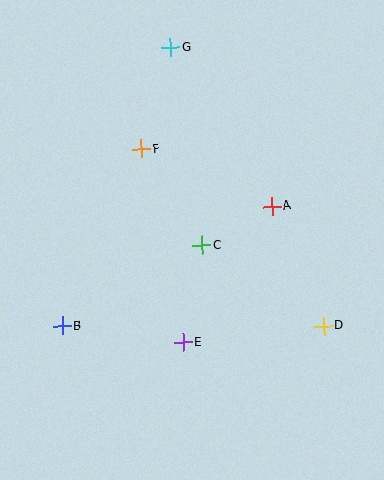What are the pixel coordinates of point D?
Point D is at (324, 326).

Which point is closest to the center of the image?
Point C at (202, 245) is closest to the center.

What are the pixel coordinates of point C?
Point C is at (202, 245).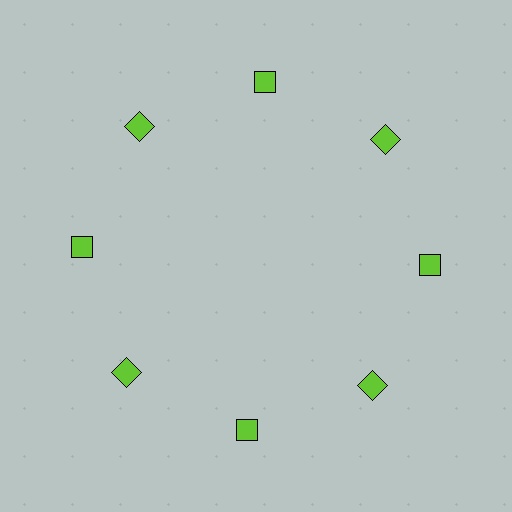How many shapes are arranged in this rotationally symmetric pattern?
There are 8 shapes, arranged in 8 groups of 1.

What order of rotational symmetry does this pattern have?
This pattern has 8-fold rotational symmetry.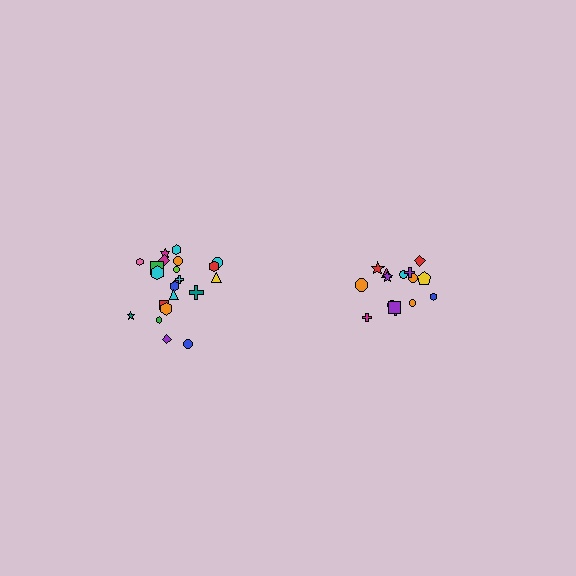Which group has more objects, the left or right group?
The left group.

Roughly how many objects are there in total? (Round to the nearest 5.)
Roughly 35 objects in total.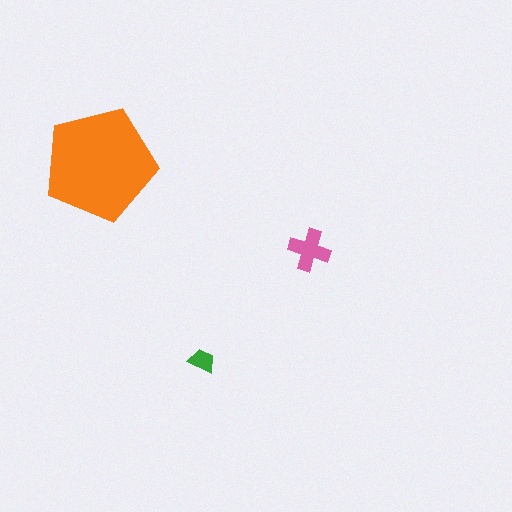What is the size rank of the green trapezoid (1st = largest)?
3rd.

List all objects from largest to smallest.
The orange pentagon, the pink cross, the green trapezoid.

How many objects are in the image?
There are 3 objects in the image.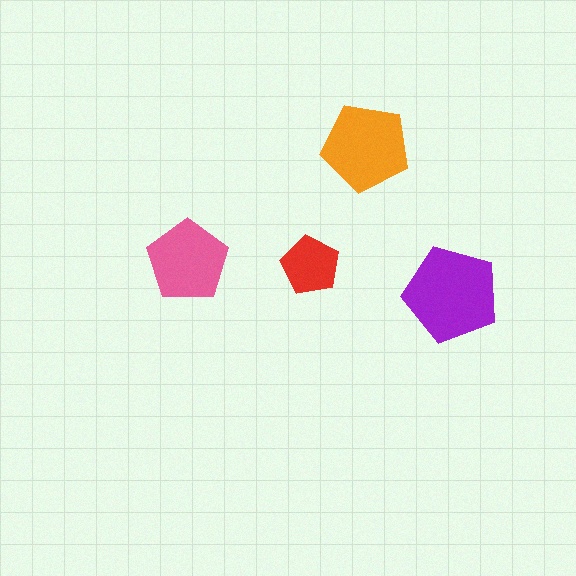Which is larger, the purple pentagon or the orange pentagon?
The purple one.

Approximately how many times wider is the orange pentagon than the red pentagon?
About 1.5 times wider.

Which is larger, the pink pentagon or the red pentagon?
The pink one.